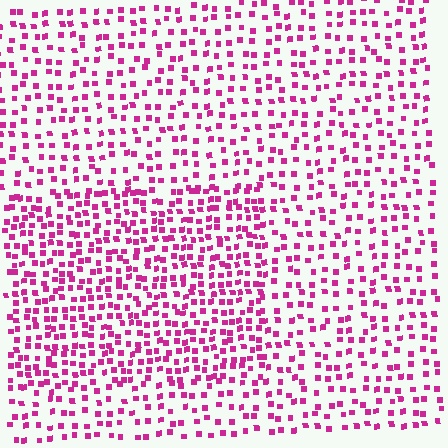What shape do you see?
I see a rectangle.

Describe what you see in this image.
The image contains small magenta elements arranged at two different densities. A rectangle-shaped region is visible where the elements are more densely packed than the surrounding area.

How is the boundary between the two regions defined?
The boundary is defined by a change in element density (approximately 1.7x ratio). All elements are the same color, size, and shape.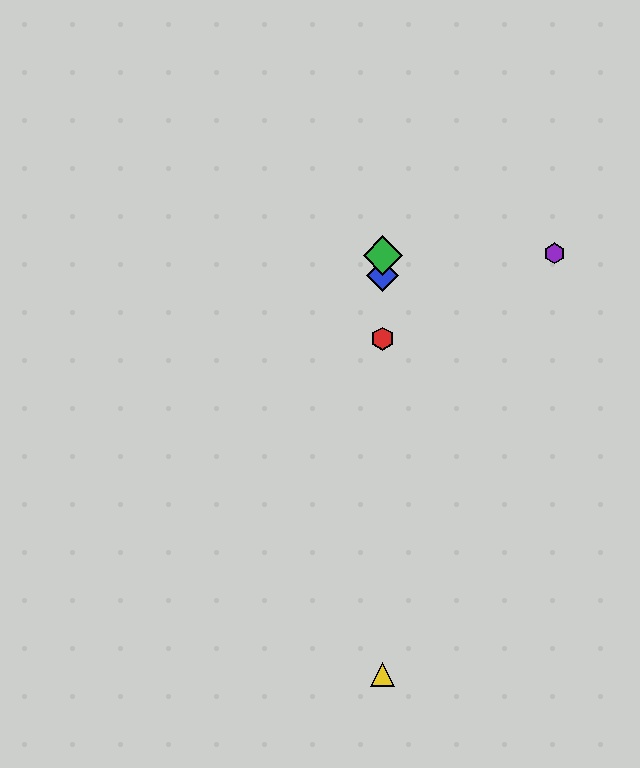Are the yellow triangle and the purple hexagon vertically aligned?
No, the yellow triangle is at x≈383 and the purple hexagon is at x≈554.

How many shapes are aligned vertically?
4 shapes (the red hexagon, the blue diamond, the green diamond, the yellow triangle) are aligned vertically.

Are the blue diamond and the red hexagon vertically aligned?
Yes, both are at x≈383.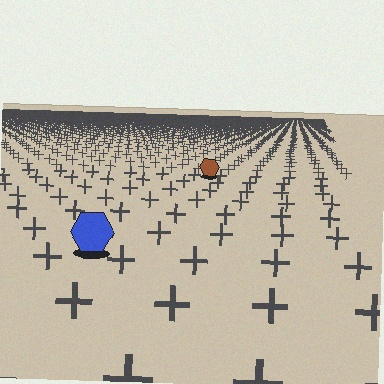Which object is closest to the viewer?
The blue hexagon is closest. The texture marks near it are larger and more spread out.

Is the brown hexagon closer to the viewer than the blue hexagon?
No. The blue hexagon is closer — you can tell from the texture gradient: the ground texture is coarser near it.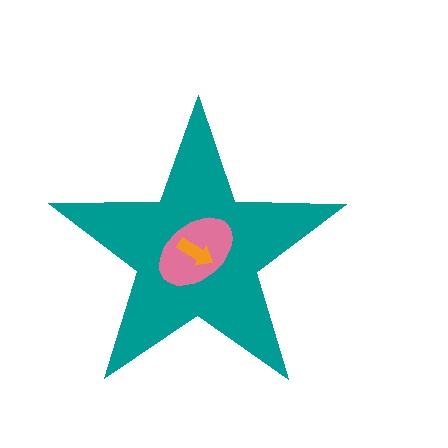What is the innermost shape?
The orange arrow.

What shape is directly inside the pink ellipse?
The orange arrow.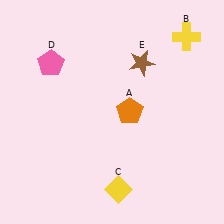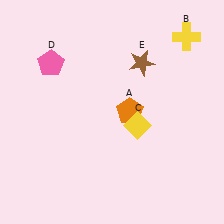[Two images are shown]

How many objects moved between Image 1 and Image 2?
1 object moved between the two images.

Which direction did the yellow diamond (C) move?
The yellow diamond (C) moved up.